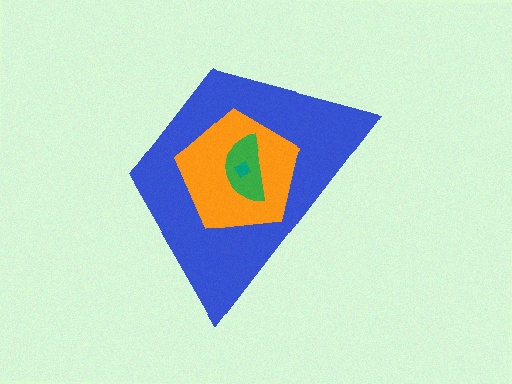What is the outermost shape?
The blue trapezoid.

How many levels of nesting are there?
4.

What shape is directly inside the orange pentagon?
The green semicircle.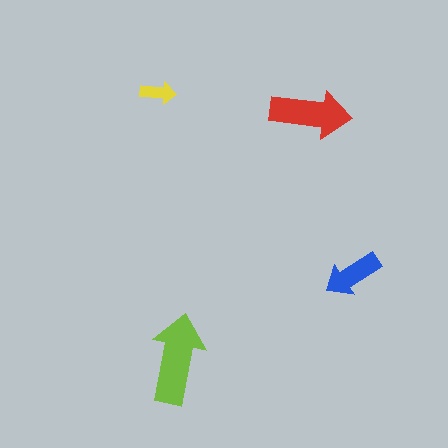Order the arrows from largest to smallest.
the lime one, the red one, the blue one, the yellow one.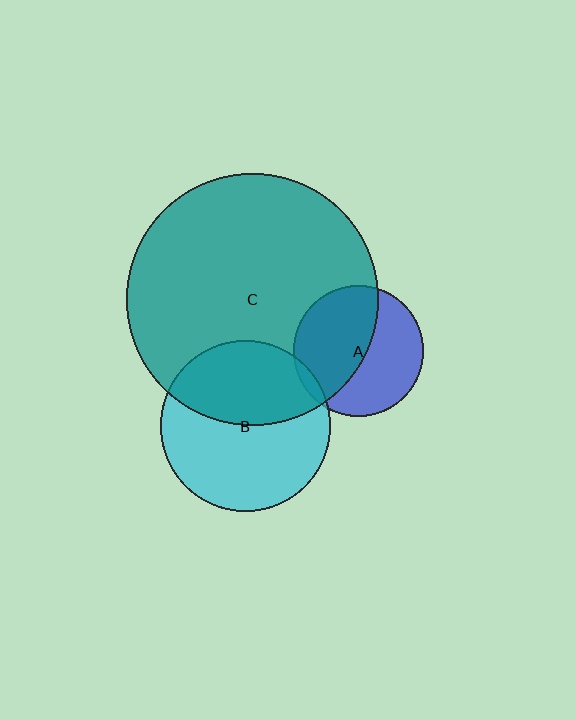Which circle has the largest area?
Circle C (teal).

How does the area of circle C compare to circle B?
Approximately 2.2 times.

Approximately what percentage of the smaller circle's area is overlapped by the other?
Approximately 5%.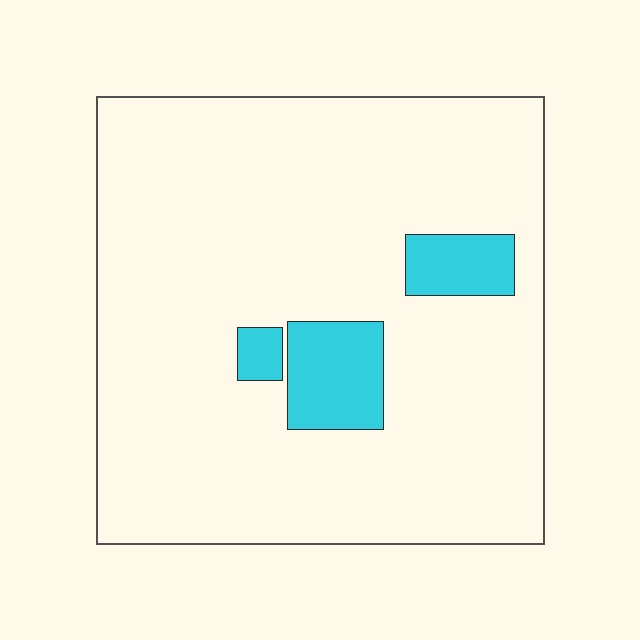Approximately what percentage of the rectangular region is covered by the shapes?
Approximately 10%.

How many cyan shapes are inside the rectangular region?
3.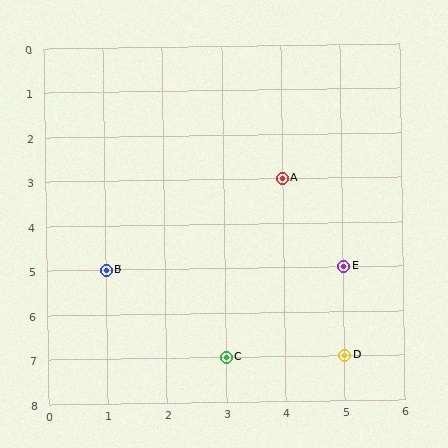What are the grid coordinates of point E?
Point E is at grid coordinates (5, 5).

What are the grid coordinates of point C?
Point C is at grid coordinates (3, 7).